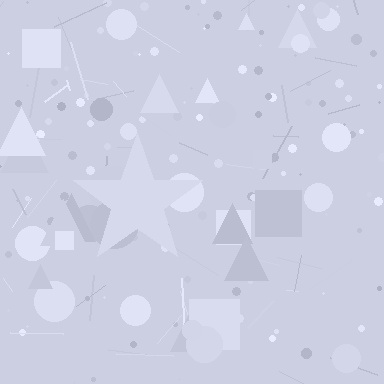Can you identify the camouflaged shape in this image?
The camouflaged shape is a star.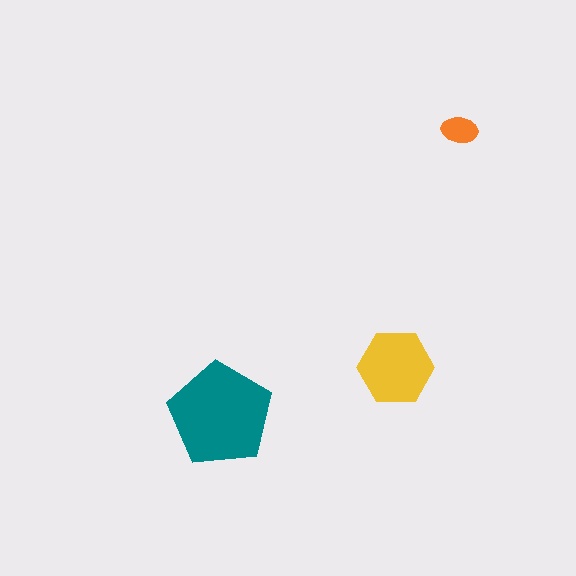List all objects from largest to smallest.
The teal pentagon, the yellow hexagon, the orange ellipse.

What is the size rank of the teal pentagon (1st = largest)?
1st.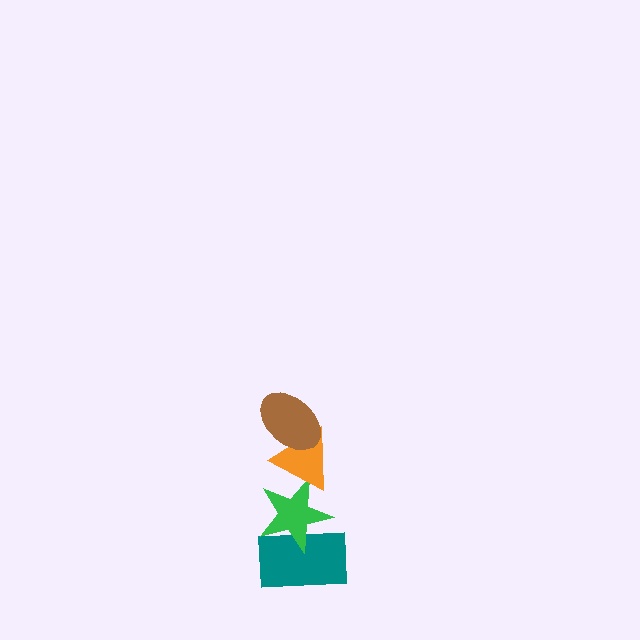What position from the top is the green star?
The green star is 3rd from the top.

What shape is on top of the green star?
The orange triangle is on top of the green star.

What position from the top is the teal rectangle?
The teal rectangle is 4th from the top.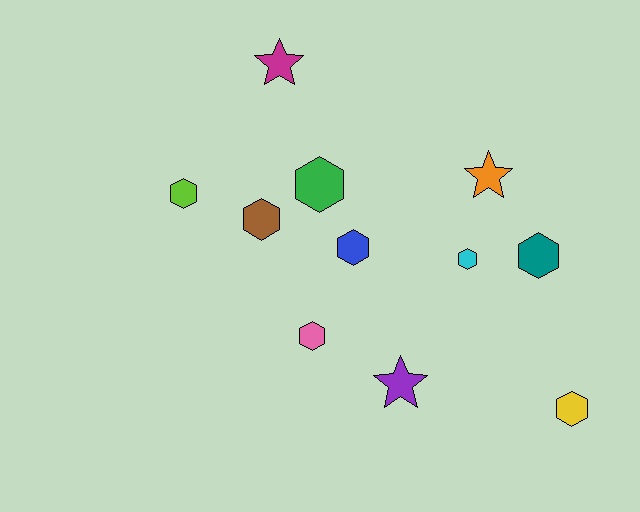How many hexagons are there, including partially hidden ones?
There are 8 hexagons.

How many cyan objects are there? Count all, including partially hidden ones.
There is 1 cyan object.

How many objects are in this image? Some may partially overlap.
There are 11 objects.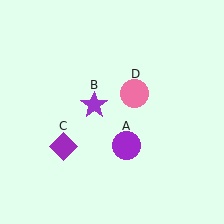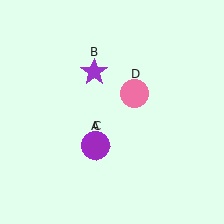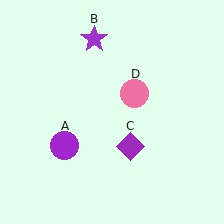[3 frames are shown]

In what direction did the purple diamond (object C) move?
The purple diamond (object C) moved right.